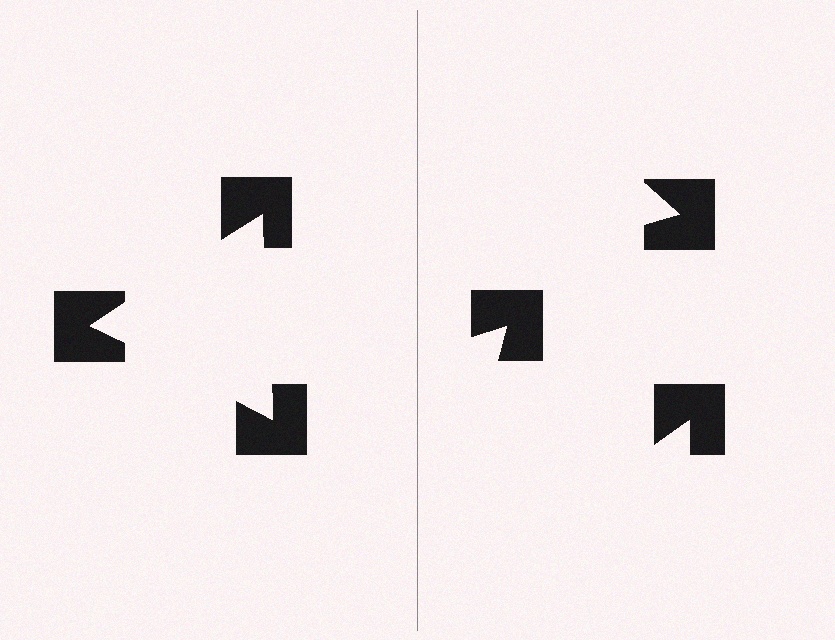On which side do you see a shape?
An illusory triangle appears on the left side. On the right side the wedge cuts are rotated, so no coherent shape forms.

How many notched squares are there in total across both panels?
6 — 3 on each side.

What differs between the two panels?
The notched squares are positioned identically on both sides; only the wedge orientations differ. On the left they align to a triangle; on the right they are misaligned.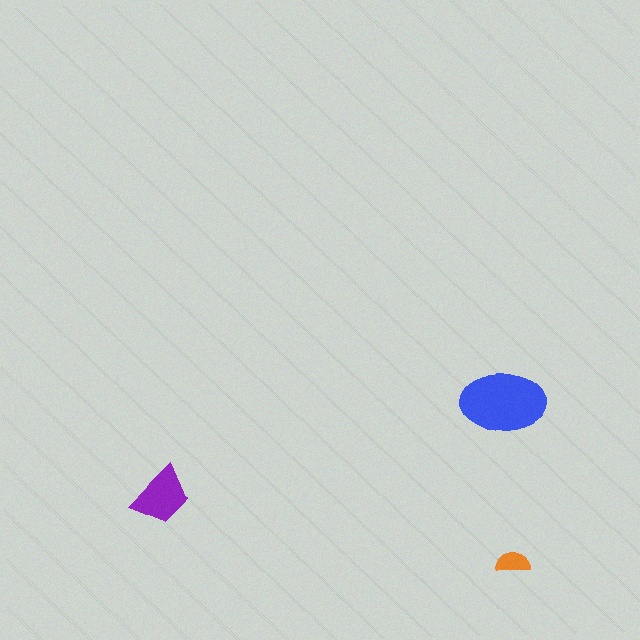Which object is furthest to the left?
The purple trapezoid is leftmost.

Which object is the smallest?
The orange semicircle.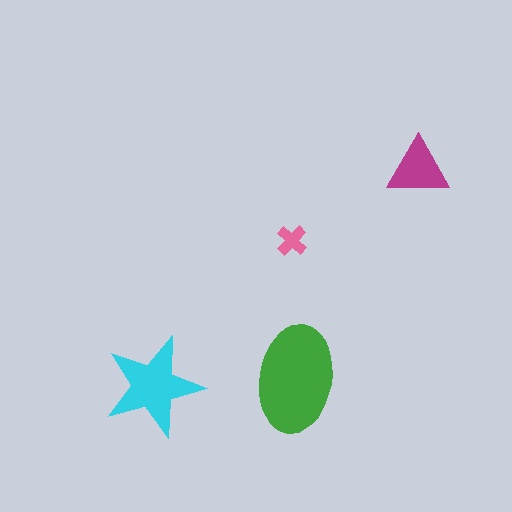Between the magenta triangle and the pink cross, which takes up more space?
The magenta triangle.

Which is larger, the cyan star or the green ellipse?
The green ellipse.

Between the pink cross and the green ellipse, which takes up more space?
The green ellipse.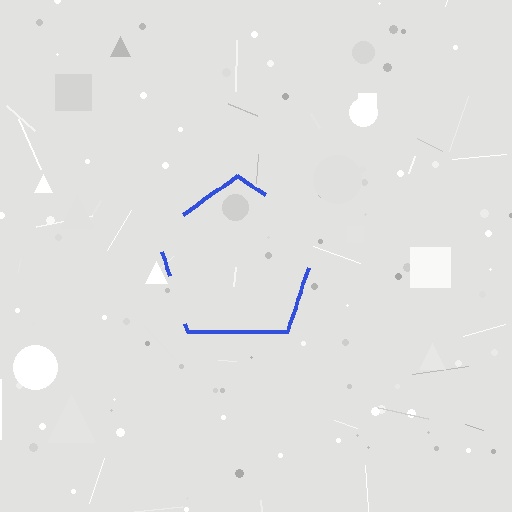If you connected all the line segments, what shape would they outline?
They would outline a pentagon.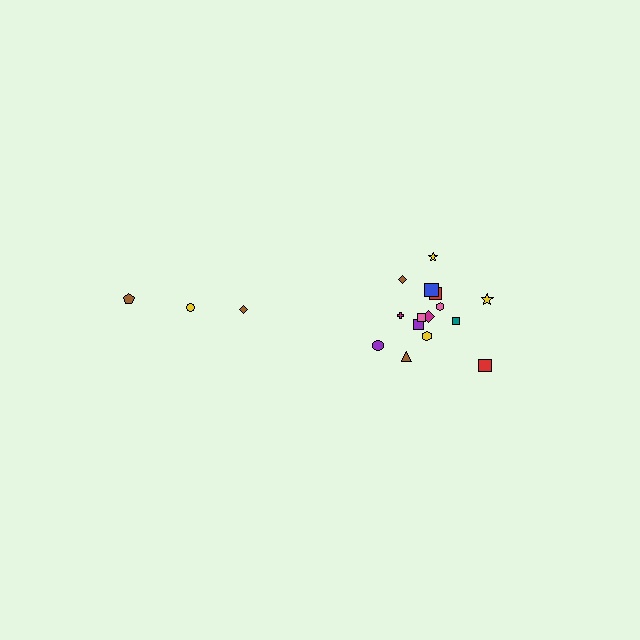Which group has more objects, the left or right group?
The right group.